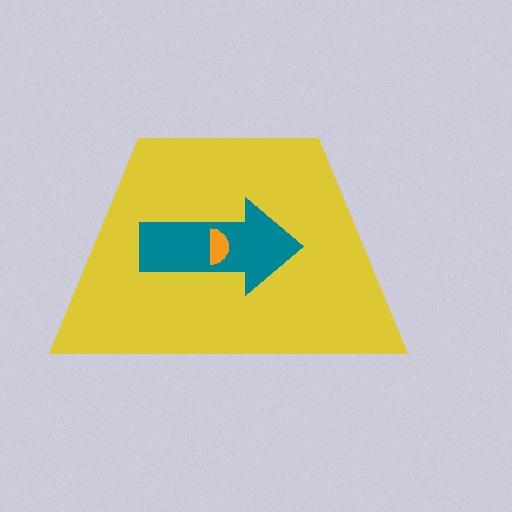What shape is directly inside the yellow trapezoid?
The teal arrow.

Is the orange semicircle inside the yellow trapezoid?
Yes.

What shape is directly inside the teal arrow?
The orange semicircle.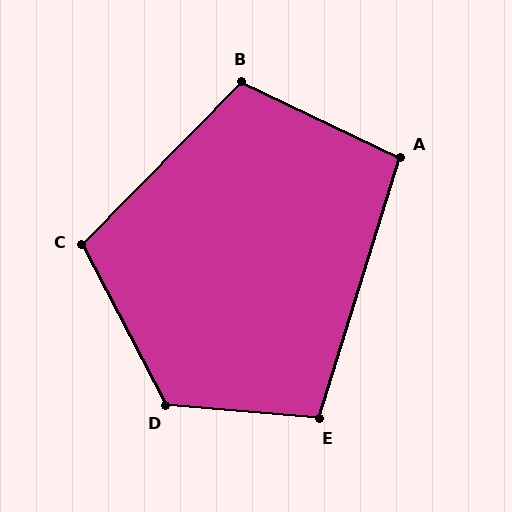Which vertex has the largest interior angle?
D, at approximately 122 degrees.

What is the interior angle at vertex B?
Approximately 109 degrees (obtuse).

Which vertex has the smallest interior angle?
A, at approximately 98 degrees.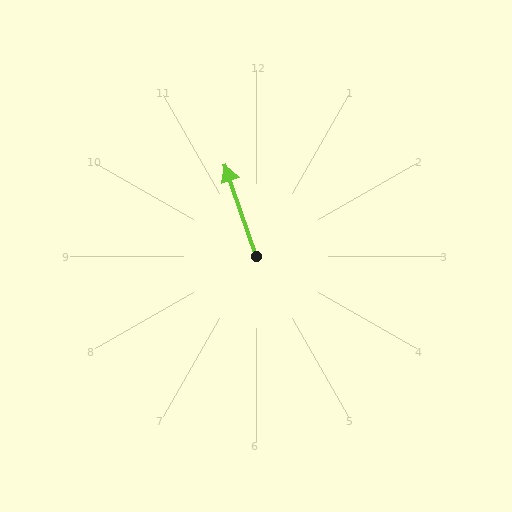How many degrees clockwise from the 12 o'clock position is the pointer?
Approximately 341 degrees.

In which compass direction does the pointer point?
North.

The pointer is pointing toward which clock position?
Roughly 11 o'clock.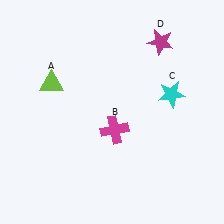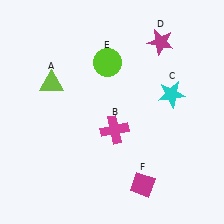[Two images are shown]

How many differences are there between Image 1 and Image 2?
There are 2 differences between the two images.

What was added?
A lime circle (E), a magenta diamond (F) were added in Image 2.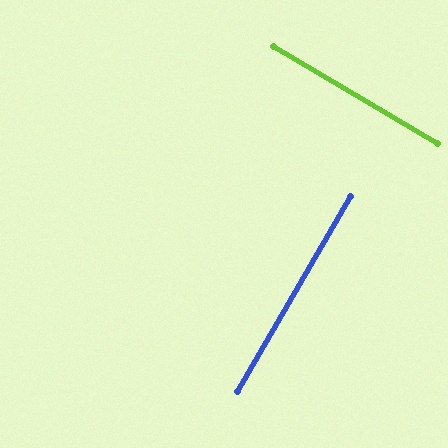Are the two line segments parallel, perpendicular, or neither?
Perpendicular — they meet at approximately 90°.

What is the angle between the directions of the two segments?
Approximately 90 degrees.